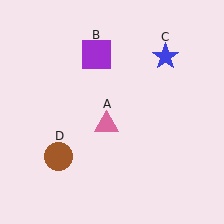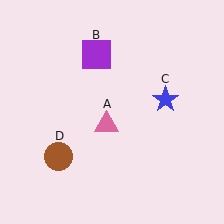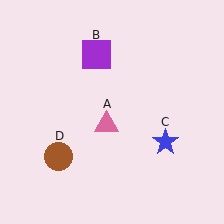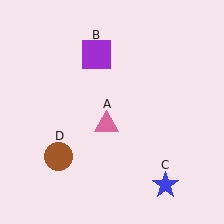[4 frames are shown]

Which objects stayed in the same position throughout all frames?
Pink triangle (object A) and purple square (object B) and brown circle (object D) remained stationary.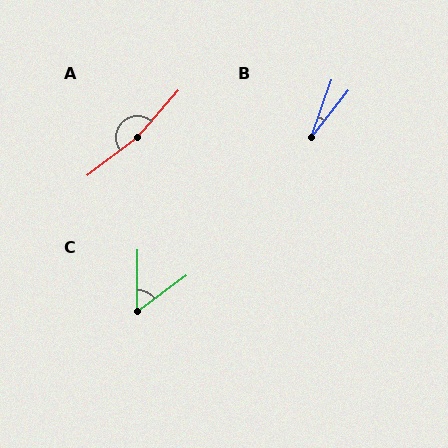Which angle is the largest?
A, at approximately 168 degrees.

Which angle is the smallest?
B, at approximately 19 degrees.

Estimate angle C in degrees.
Approximately 53 degrees.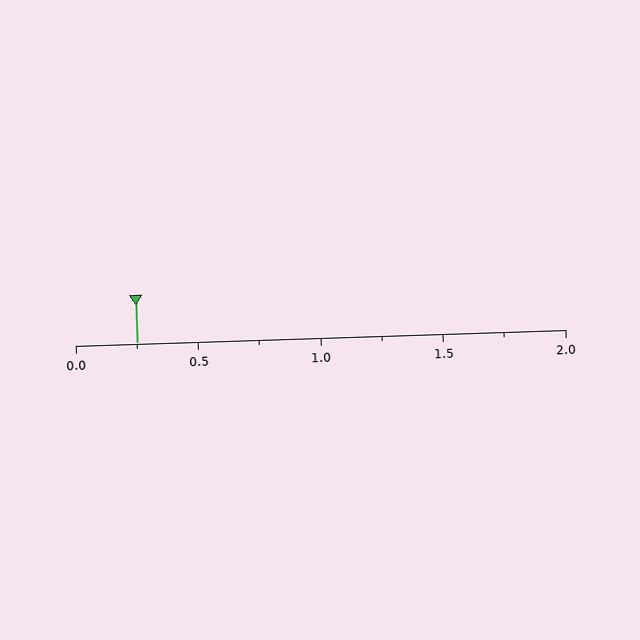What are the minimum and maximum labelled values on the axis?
The axis runs from 0.0 to 2.0.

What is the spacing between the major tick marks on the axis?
The major ticks are spaced 0.5 apart.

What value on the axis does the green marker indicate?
The marker indicates approximately 0.25.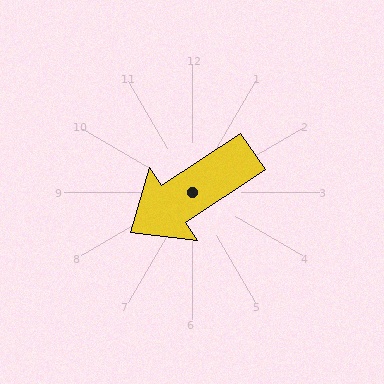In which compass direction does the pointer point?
Southwest.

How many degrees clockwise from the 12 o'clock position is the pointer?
Approximately 237 degrees.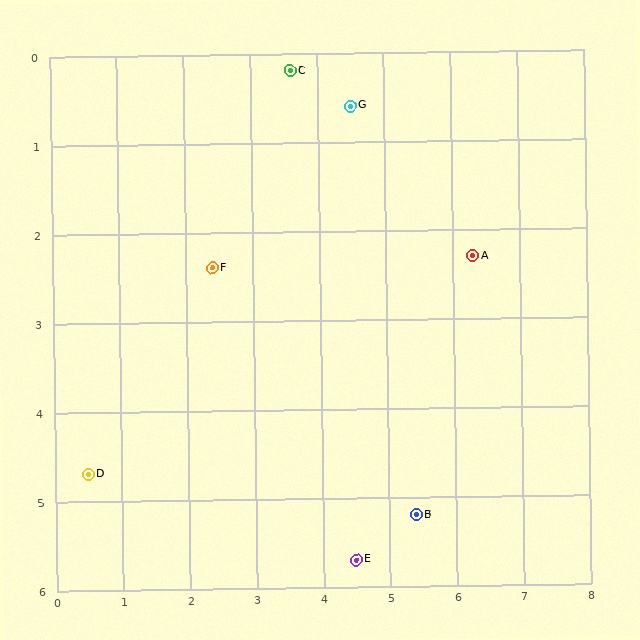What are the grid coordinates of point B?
Point B is at approximately (5.4, 5.2).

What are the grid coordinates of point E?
Point E is at approximately (4.5, 5.7).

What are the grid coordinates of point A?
Point A is at approximately (6.3, 2.3).